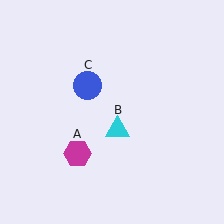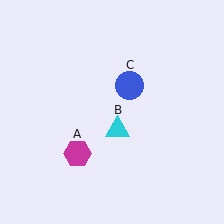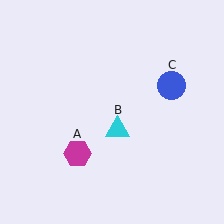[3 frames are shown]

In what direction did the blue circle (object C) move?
The blue circle (object C) moved right.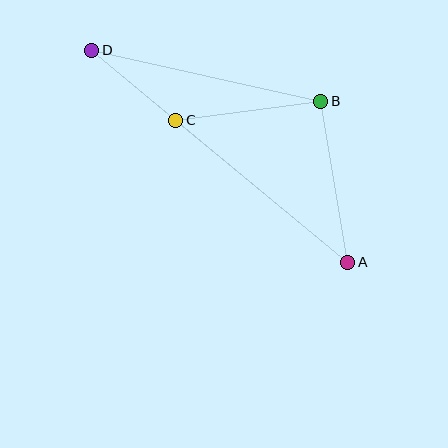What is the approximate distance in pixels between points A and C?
The distance between A and C is approximately 223 pixels.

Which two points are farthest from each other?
Points A and D are farthest from each other.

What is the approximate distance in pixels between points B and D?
The distance between B and D is approximately 235 pixels.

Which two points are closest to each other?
Points C and D are closest to each other.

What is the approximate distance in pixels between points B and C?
The distance between B and C is approximately 146 pixels.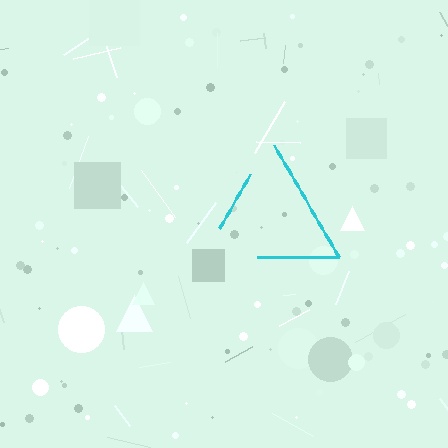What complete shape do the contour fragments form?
The contour fragments form a triangle.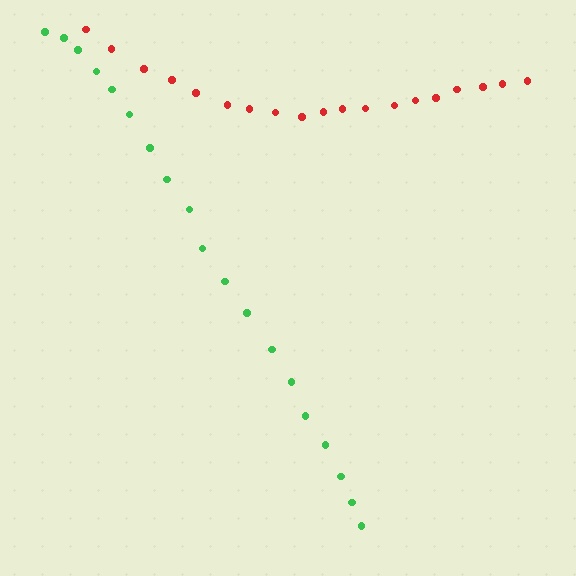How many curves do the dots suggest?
There are 2 distinct paths.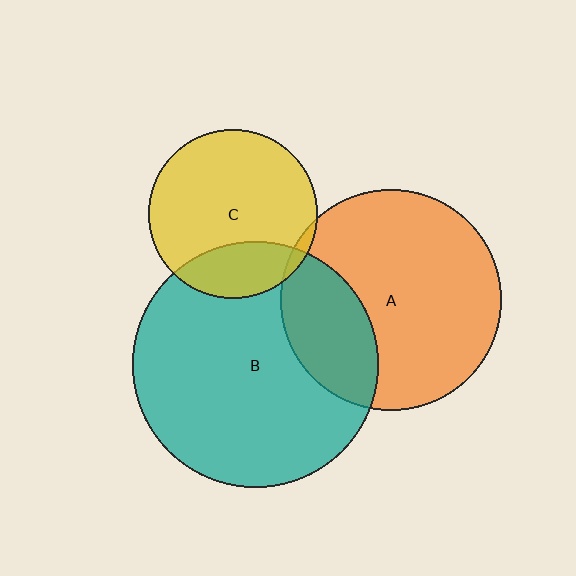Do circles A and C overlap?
Yes.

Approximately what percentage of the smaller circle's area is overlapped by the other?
Approximately 5%.